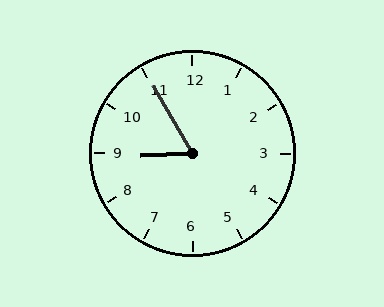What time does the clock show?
8:55.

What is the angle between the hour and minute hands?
Approximately 62 degrees.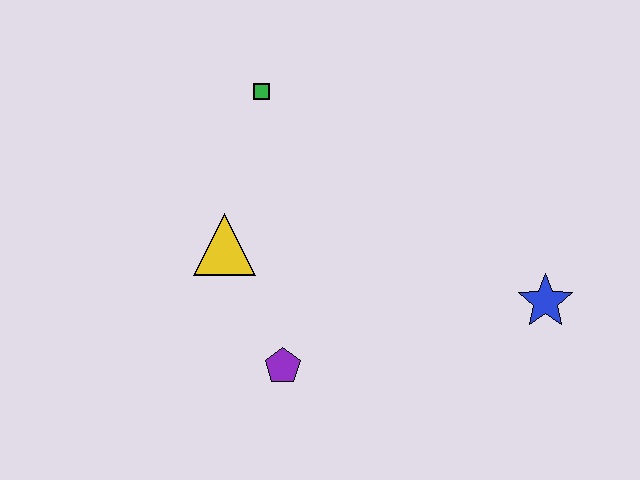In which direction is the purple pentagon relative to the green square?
The purple pentagon is below the green square.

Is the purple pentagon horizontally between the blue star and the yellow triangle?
Yes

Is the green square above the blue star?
Yes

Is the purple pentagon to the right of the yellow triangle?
Yes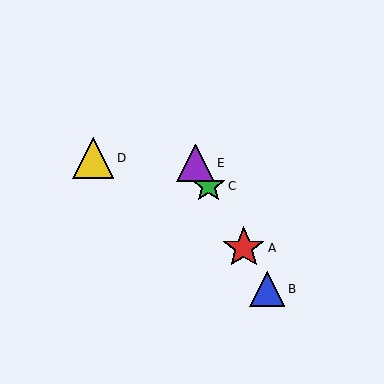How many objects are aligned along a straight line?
4 objects (A, B, C, E) are aligned along a straight line.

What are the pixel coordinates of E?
Object E is at (195, 163).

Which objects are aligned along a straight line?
Objects A, B, C, E are aligned along a straight line.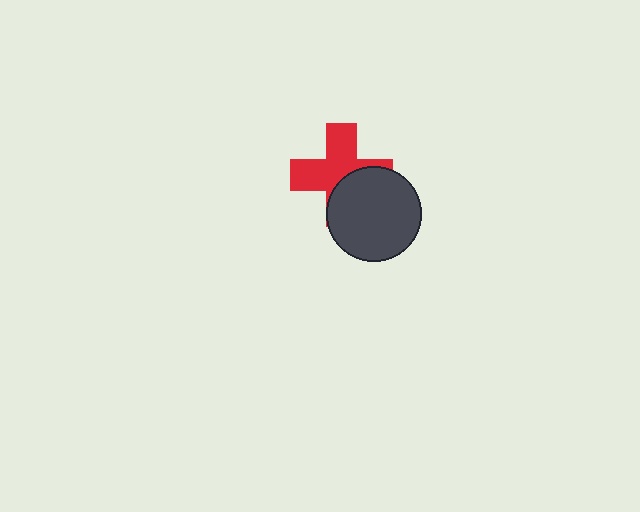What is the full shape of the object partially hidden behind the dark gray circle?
The partially hidden object is a red cross.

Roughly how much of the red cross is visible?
About half of it is visible (roughly 59%).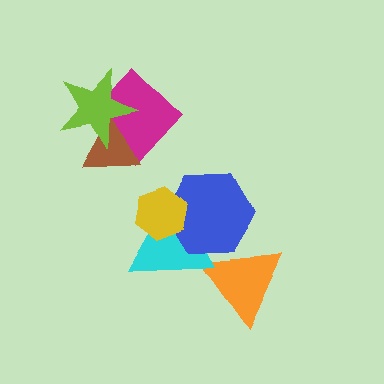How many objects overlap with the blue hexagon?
3 objects overlap with the blue hexagon.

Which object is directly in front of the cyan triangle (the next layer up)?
The blue hexagon is directly in front of the cyan triangle.